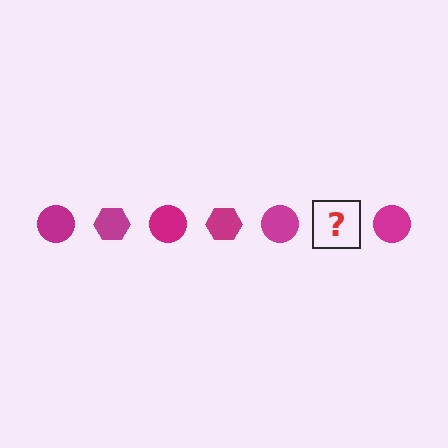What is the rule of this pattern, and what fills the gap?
The rule is that the pattern cycles through circle, hexagon shapes in magenta. The gap should be filled with a magenta hexagon.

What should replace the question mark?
The question mark should be replaced with a magenta hexagon.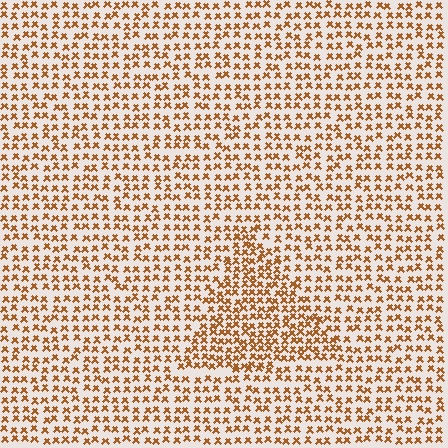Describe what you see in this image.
The image contains small brown elements arranged at two different densities. A triangle-shaped region is visible where the elements are more densely packed than the surrounding area.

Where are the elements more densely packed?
The elements are more densely packed inside the triangle boundary.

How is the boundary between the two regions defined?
The boundary is defined by a change in element density (approximately 1.6x ratio). All elements are the same color, size, and shape.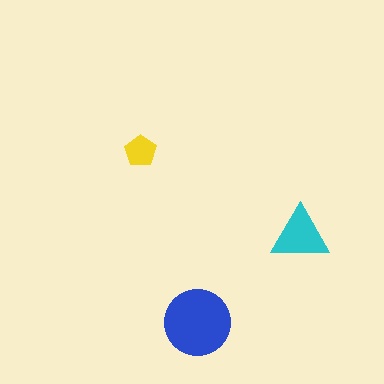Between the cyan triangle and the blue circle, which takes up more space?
The blue circle.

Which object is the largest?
The blue circle.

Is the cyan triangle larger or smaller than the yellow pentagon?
Larger.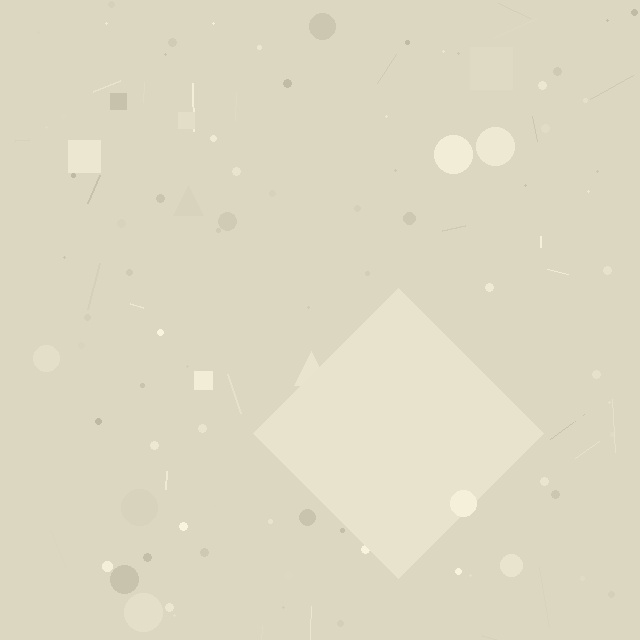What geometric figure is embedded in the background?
A diamond is embedded in the background.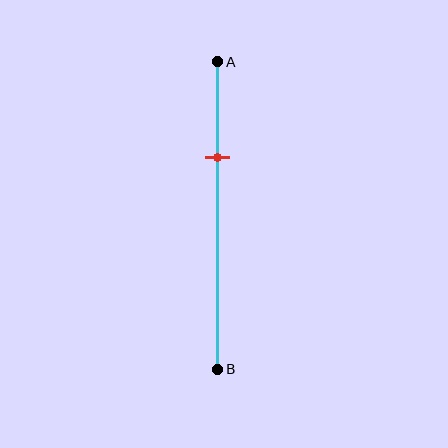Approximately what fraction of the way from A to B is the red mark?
The red mark is approximately 30% of the way from A to B.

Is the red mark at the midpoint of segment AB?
No, the mark is at about 30% from A, not at the 50% midpoint.